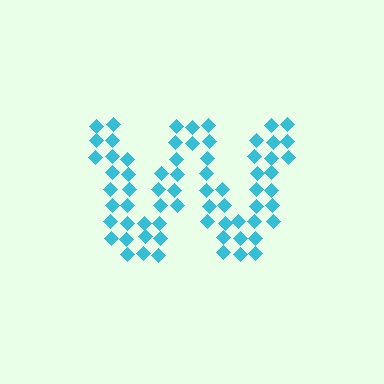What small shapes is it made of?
It is made of small diamonds.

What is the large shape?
The large shape is the letter W.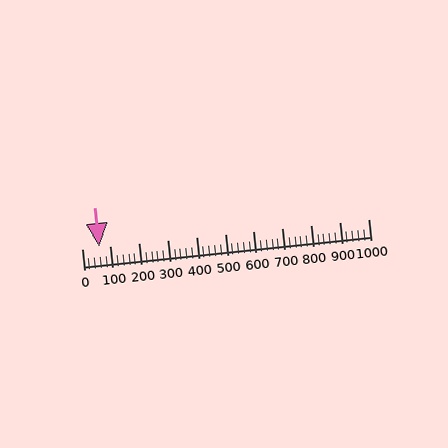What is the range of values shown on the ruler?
The ruler shows values from 0 to 1000.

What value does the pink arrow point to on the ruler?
The pink arrow points to approximately 60.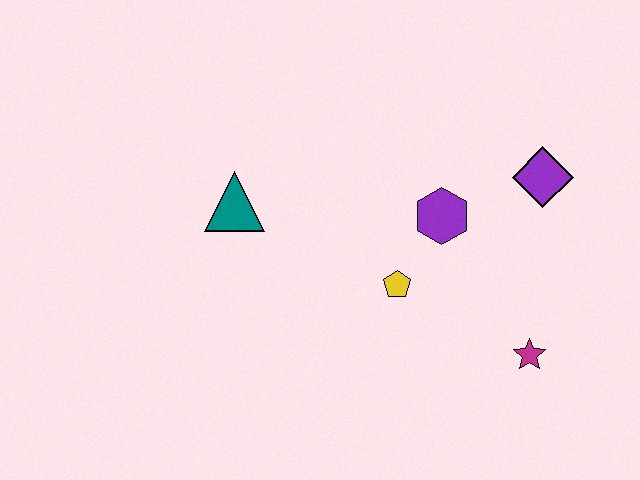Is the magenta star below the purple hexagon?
Yes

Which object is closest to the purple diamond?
The purple hexagon is closest to the purple diamond.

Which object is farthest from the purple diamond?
The teal triangle is farthest from the purple diamond.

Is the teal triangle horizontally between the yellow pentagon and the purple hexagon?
No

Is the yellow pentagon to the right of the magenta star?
No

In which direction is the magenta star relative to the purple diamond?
The magenta star is below the purple diamond.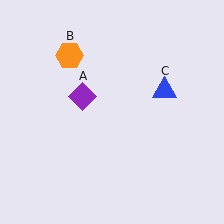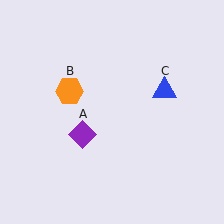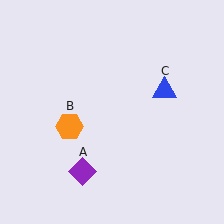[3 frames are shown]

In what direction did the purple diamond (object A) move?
The purple diamond (object A) moved down.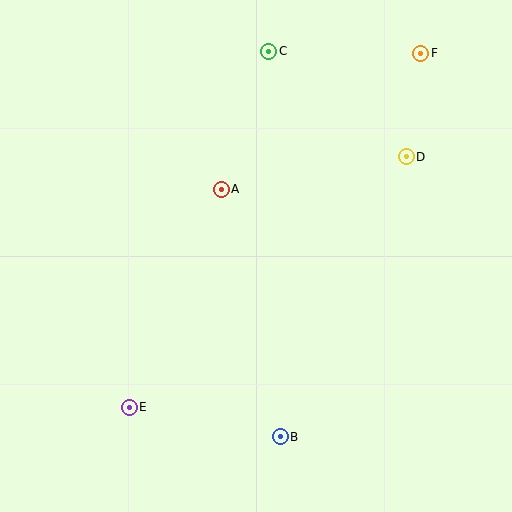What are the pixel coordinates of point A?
Point A is at (221, 189).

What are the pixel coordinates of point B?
Point B is at (280, 437).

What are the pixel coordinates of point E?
Point E is at (129, 407).